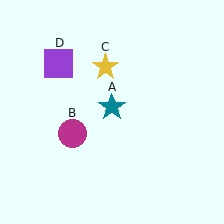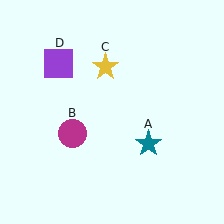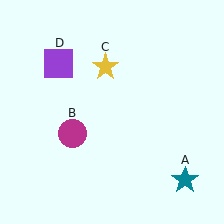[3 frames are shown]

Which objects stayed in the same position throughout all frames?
Magenta circle (object B) and yellow star (object C) and purple square (object D) remained stationary.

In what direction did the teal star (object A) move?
The teal star (object A) moved down and to the right.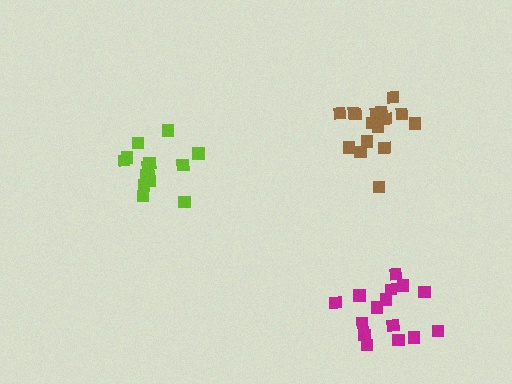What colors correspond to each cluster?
The clusters are colored: brown, lime, magenta.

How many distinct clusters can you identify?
There are 3 distinct clusters.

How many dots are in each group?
Group 1: 16 dots, Group 2: 14 dots, Group 3: 15 dots (45 total).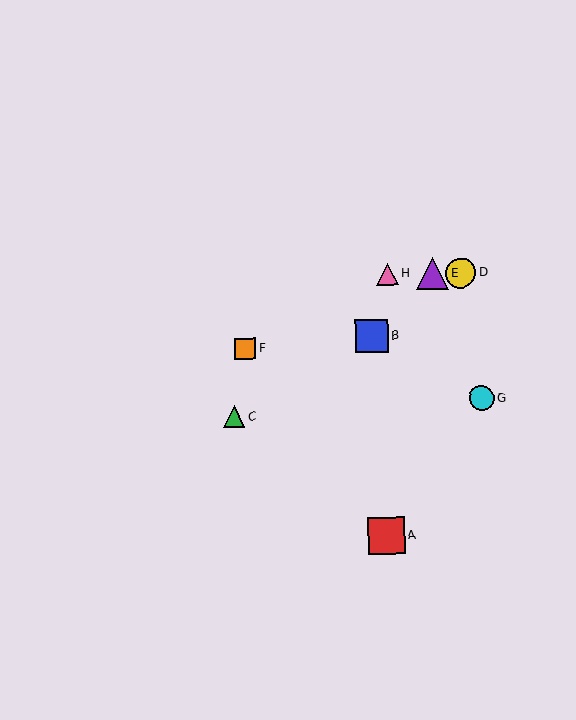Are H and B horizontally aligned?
No, H is at y≈274 and B is at y≈336.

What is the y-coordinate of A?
Object A is at y≈535.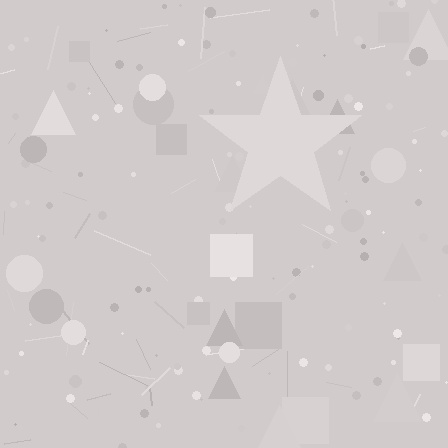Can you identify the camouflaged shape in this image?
The camouflaged shape is a star.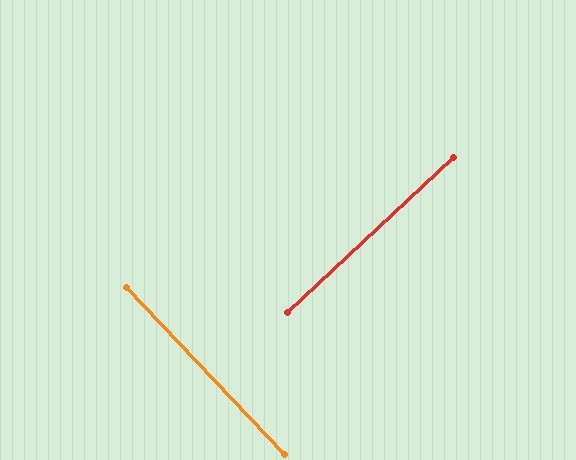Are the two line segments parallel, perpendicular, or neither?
Perpendicular — they meet at approximately 90°.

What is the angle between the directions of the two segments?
Approximately 90 degrees.